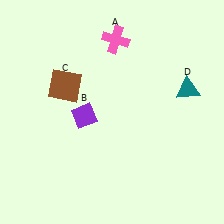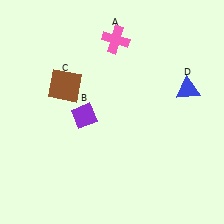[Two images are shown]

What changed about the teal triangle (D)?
In Image 1, D is teal. In Image 2, it changed to blue.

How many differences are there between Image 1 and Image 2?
There is 1 difference between the two images.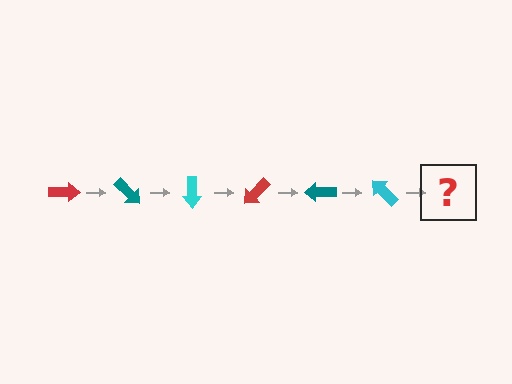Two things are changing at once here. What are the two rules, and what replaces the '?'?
The two rules are that it rotates 45 degrees each step and the color cycles through red, teal, and cyan. The '?' should be a red arrow, rotated 270 degrees from the start.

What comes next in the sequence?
The next element should be a red arrow, rotated 270 degrees from the start.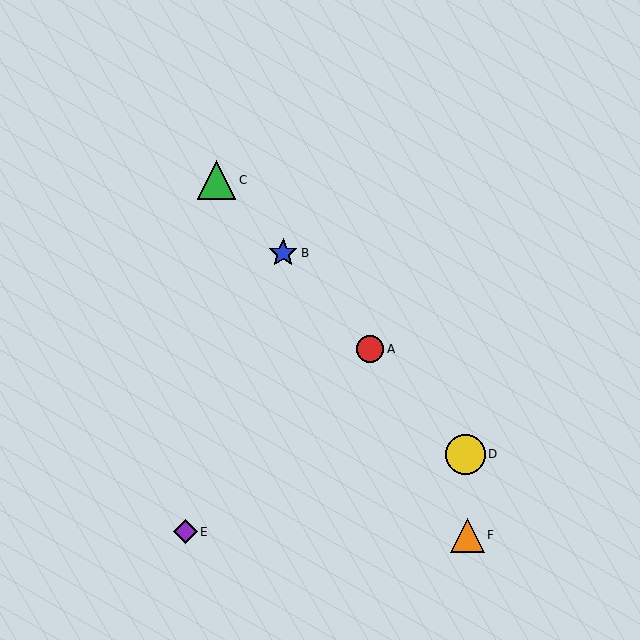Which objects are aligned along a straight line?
Objects A, B, C, D are aligned along a straight line.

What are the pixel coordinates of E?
Object E is at (186, 532).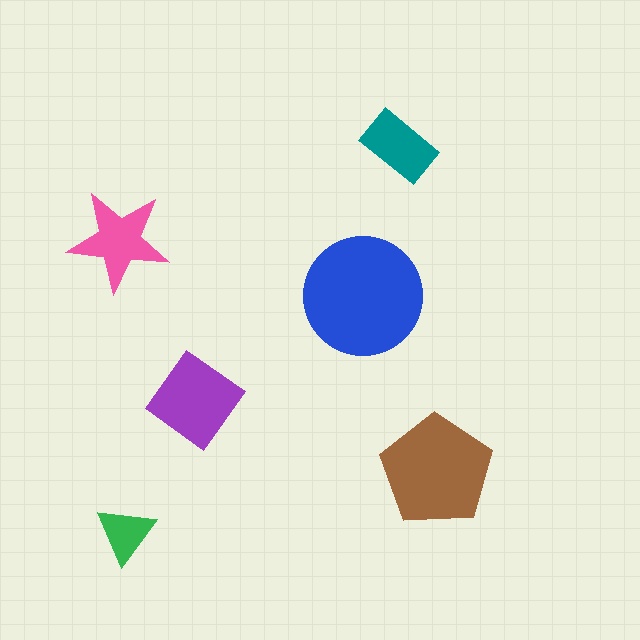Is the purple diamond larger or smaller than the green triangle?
Larger.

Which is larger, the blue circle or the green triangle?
The blue circle.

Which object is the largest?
The blue circle.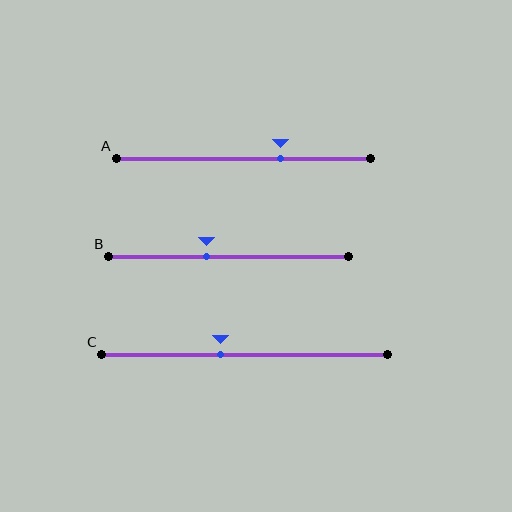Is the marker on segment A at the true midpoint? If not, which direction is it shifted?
No, the marker on segment A is shifted to the right by about 15% of the segment length.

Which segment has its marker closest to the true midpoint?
Segment C has its marker closest to the true midpoint.